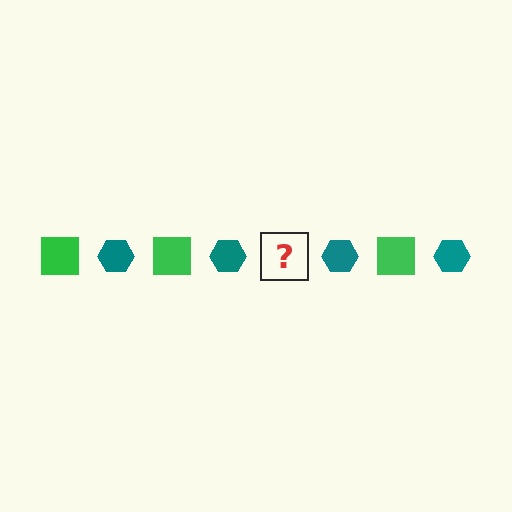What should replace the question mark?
The question mark should be replaced with a green square.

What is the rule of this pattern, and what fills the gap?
The rule is that the pattern alternates between green square and teal hexagon. The gap should be filled with a green square.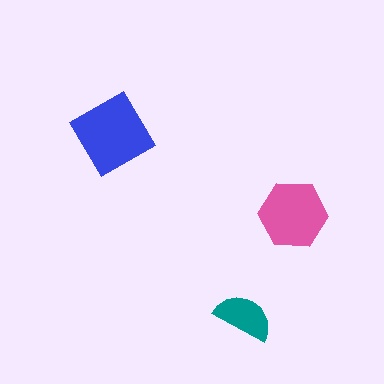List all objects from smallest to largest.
The teal semicircle, the pink hexagon, the blue diamond.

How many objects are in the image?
There are 3 objects in the image.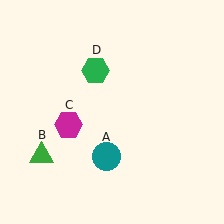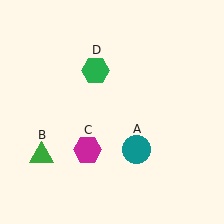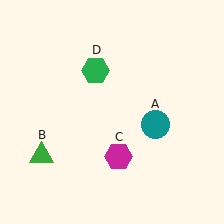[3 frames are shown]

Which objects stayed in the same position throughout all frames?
Green triangle (object B) and green hexagon (object D) remained stationary.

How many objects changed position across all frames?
2 objects changed position: teal circle (object A), magenta hexagon (object C).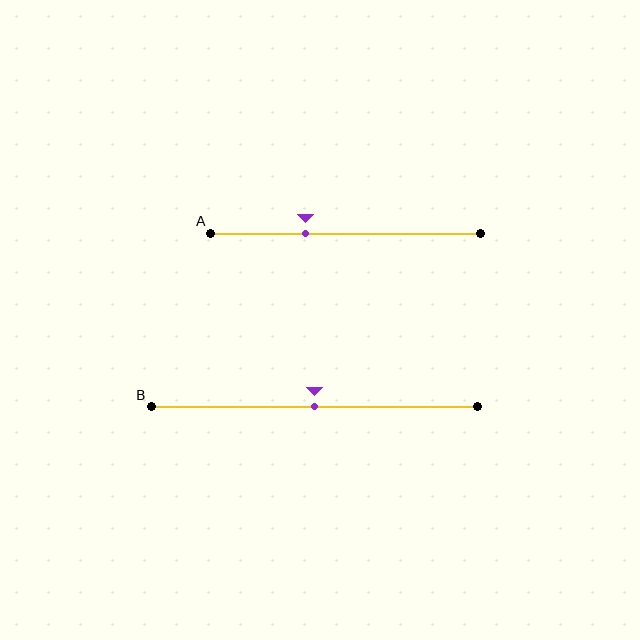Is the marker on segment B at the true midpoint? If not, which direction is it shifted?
Yes, the marker on segment B is at the true midpoint.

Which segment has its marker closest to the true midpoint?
Segment B has its marker closest to the true midpoint.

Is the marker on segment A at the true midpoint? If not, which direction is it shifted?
No, the marker on segment A is shifted to the left by about 15% of the segment length.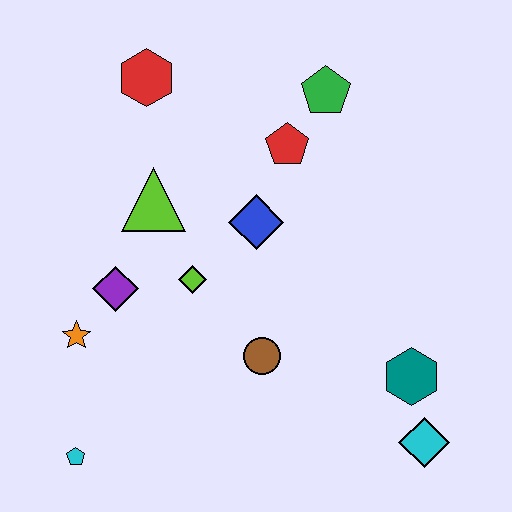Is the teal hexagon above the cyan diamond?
Yes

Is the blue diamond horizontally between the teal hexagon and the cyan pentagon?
Yes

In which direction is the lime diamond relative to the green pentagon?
The lime diamond is below the green pentagon.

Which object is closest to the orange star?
The purple diamond is closest to the orange star.